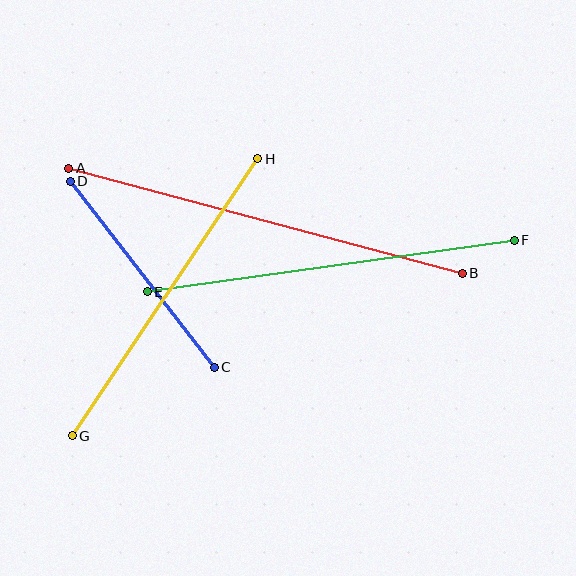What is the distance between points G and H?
The distance is approximately 333 pixels.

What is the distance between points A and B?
The distance is approximately 407 pixels.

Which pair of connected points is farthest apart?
Points A and B are farthest apart.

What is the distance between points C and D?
The distance is approximately 235 pixels.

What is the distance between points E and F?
The distance is approximately 371 pixels.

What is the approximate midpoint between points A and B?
The midpoint is at approximately (266, 221) pixels.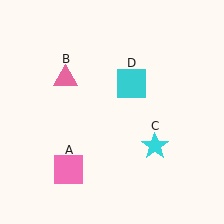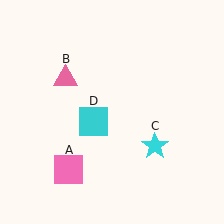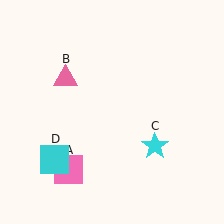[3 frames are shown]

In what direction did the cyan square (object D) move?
The cyan square (object D) moved down and to the left.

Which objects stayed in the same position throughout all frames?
Pink square (object A) and pink triangle (object B) and cyan star (object C) remained stationary.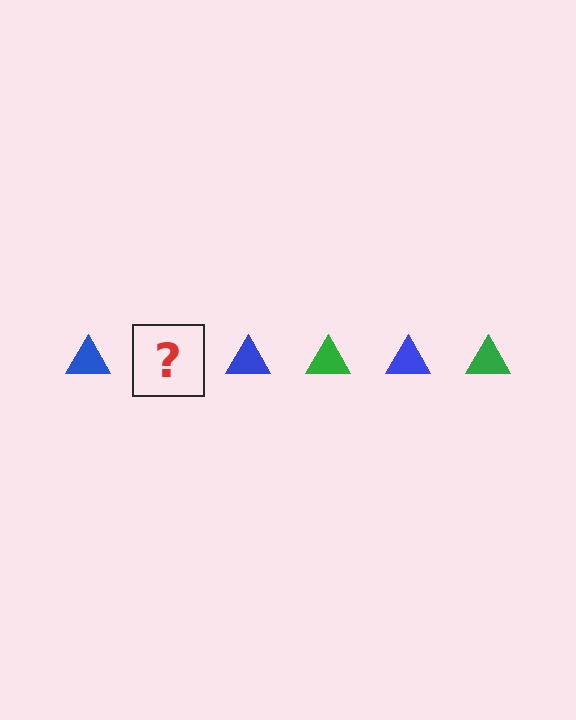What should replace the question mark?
The question mark should be replaced with a green triangle.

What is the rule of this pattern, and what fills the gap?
The rule is that the pattern cycles through blue, green triangles. The gap should be filled with a green triangle.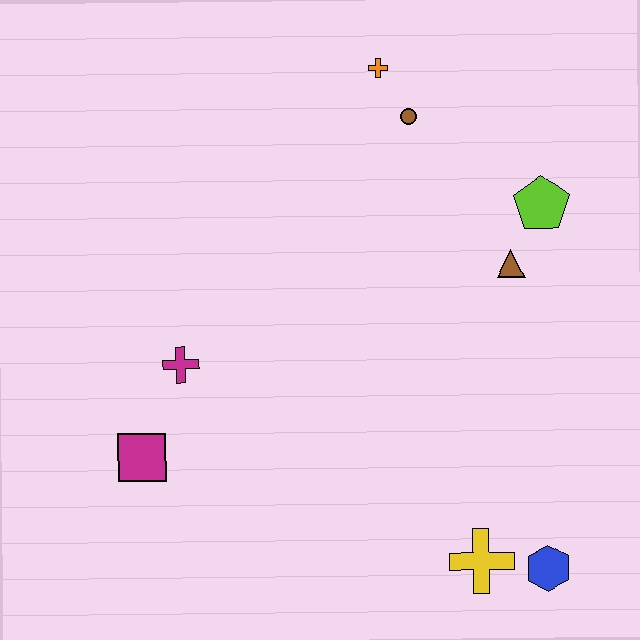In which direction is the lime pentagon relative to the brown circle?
The lime pentagon is to the right of the brown circle.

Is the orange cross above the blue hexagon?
Yes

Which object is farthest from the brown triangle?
The magenta square is farthest from the brown triangle.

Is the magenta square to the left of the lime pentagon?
Yes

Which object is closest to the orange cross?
The brown circle is closest to the orange cross.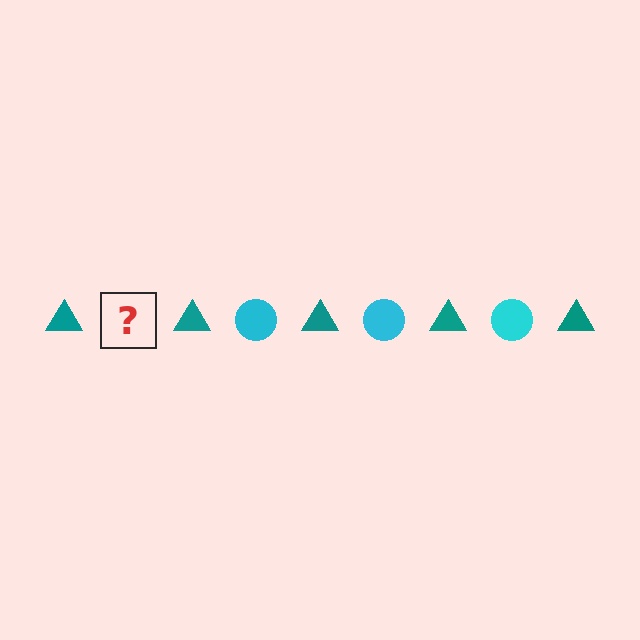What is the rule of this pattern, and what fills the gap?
The rule is that the pattern alternates between teal triangle and cyan circle. The gap should be filled with a cyan circle.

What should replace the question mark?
The question mark should be replaced with a cyan circle.